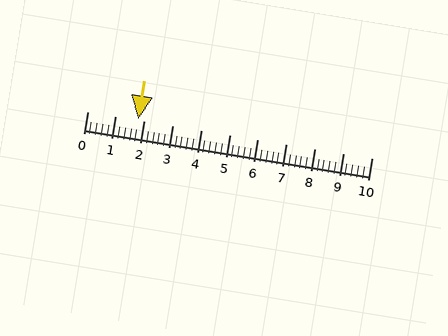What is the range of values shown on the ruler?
The ruler shows values from 0 to 10.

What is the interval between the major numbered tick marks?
The major tick marks are spaced 1 units apart.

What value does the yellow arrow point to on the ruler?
The yellow arrow points to approximately 1.8.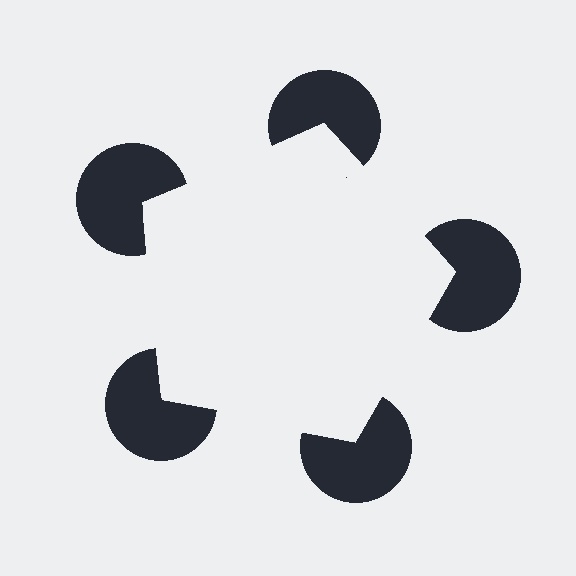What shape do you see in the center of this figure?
An illusory pentagon — its edges are inferred from the aligned wedge cuts in the pac-man discs, not physically drawn.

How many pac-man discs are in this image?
There are 5 — one at each vertex of the illusory pentagon.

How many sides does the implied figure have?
5 sides.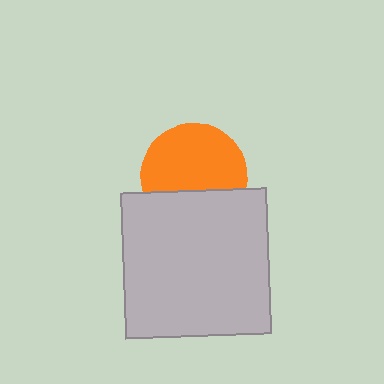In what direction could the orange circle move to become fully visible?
The orange circle could move up. That would shift it out from behind the light gray square entirely.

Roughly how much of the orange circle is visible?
Most of it is visible (roughly 65%).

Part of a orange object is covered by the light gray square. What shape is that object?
It is a circle.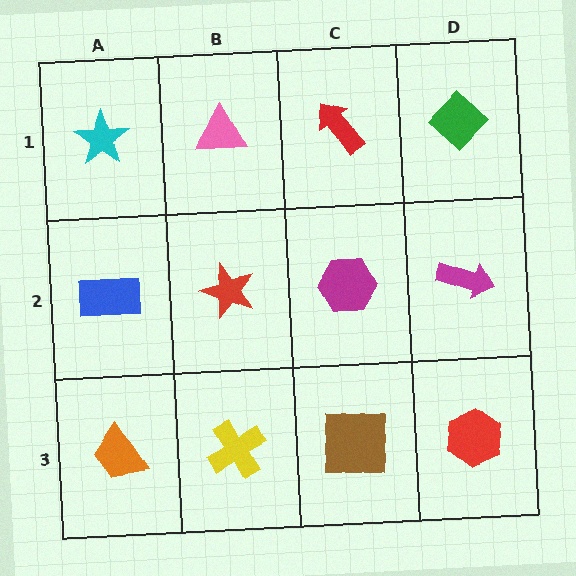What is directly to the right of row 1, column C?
A green diamond.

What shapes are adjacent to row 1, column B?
A red star (row 2, column B), a cyan star (row 1, column A), a red arrow (row 1, column C).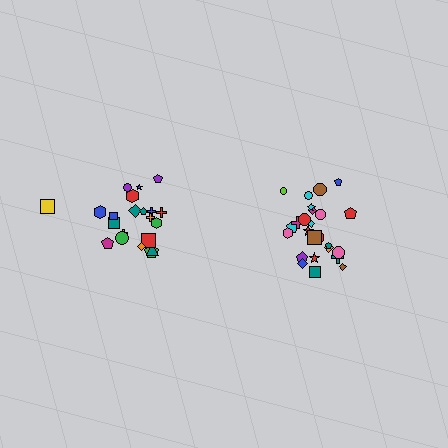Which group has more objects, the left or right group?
The right group.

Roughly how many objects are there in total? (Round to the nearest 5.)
Roughly 45 objects in total.